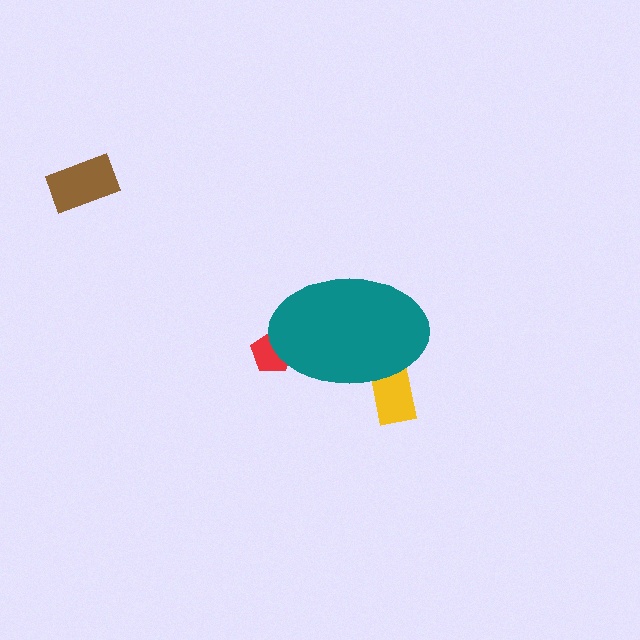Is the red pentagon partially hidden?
Yes, the red pentagon is partially hidden behind the teal ellipse.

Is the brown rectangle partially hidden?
No, the brown rectangle is fully visible.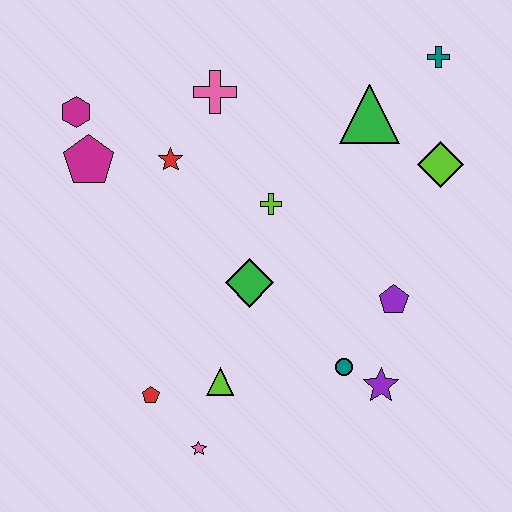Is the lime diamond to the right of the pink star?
Yes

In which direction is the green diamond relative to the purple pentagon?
The green diamond is to the left of the purple pentagon.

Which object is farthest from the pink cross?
The pink star is farthest from the pink cross.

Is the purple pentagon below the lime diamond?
Yes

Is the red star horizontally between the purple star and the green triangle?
No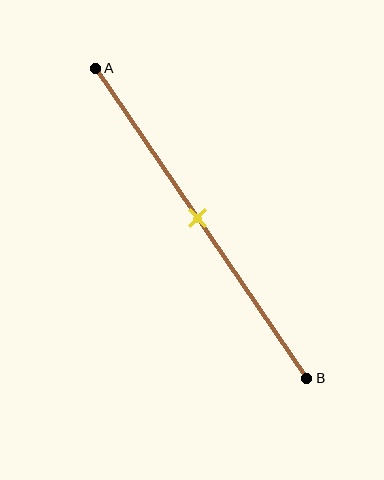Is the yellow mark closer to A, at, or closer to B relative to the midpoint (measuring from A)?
The yellow mark is approximately at the midpoint of segment AB.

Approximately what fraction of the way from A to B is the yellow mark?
The yellow mark is approximately 50% of the way from A to B.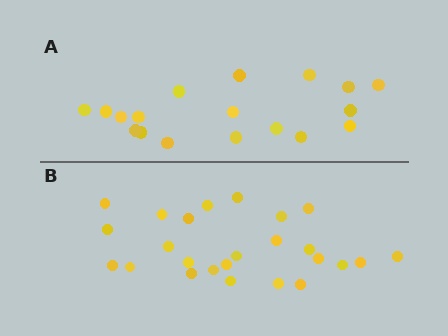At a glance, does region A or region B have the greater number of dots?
Region B (the bottom region) has more dots.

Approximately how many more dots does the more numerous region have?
Region B has roughly 8 or so more dots than region A.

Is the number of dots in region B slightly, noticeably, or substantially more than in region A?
Region B has noticeably more, but not dramatically so. The ratio is roughly 1.4 to 1.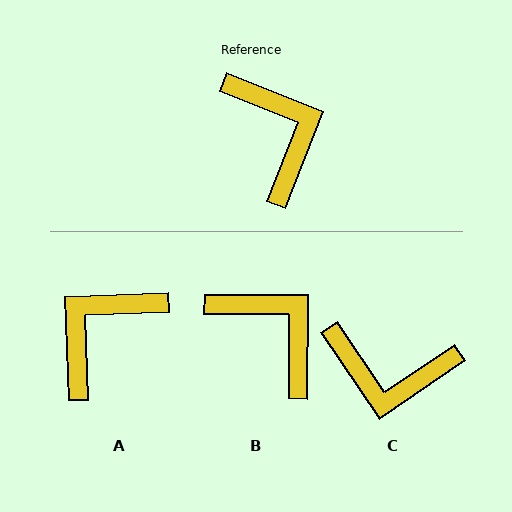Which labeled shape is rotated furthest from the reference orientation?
C, about 125 degrees away.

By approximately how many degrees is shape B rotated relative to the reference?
Approximately 21 degrees counter-clockwise.